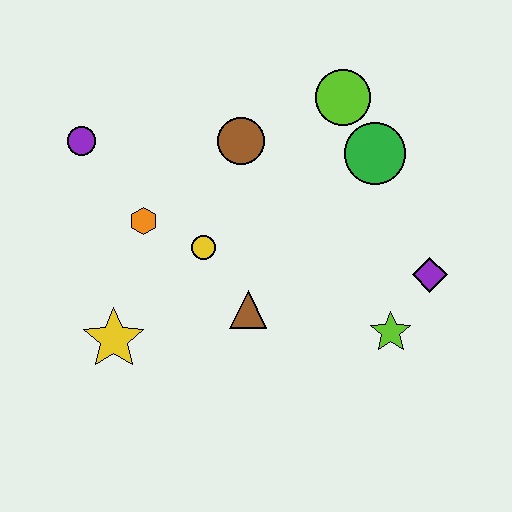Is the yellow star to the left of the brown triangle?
Yes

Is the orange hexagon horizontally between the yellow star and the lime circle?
Yes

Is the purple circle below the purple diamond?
No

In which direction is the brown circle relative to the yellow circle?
The brown circle is above the yellow circle.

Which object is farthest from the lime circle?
The yellow star is farthest from the lime circle.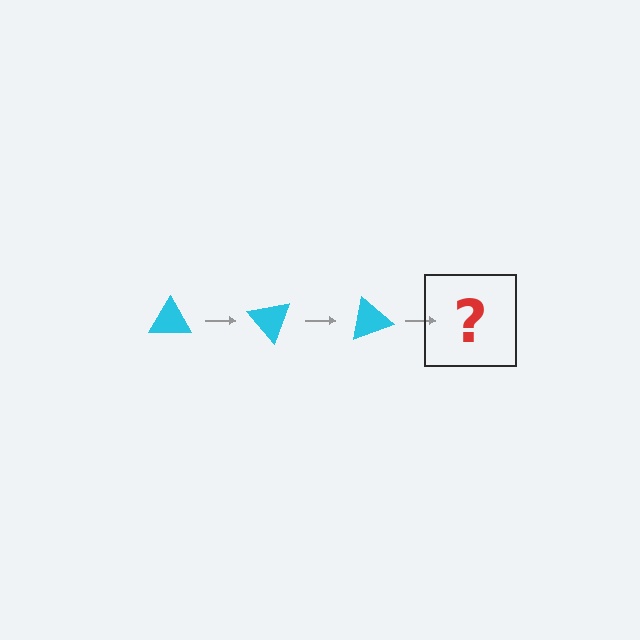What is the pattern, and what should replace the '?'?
The pattern is that the triangle rotates 50 degrees each step. The '?' should be a cyan triangle rotated 150 degrees.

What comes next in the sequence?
The next element should be a cyan triangle rotated 150 degrees.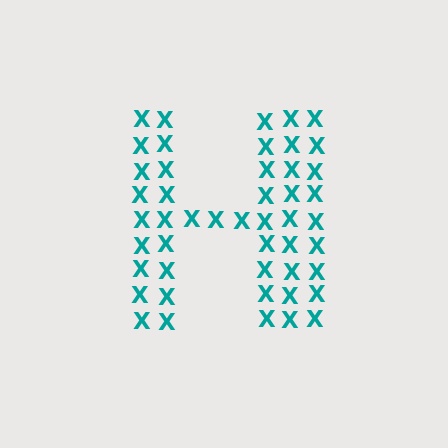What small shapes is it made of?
It is made of small letter X's.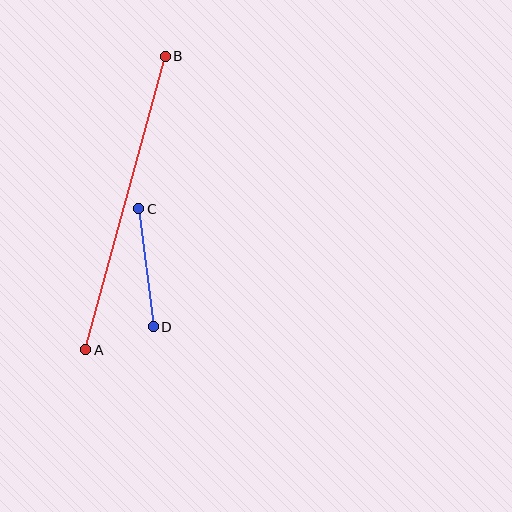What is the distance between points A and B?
The distance is approximately 304 pixels.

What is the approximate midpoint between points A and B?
The midpoint is at approximately (126, 203) pixels.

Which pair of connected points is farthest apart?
Points A and B are farthest apart.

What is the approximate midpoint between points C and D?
The midpoint is at approximately (146, 268) pixels.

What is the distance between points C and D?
The distance is approximately 119 pixels.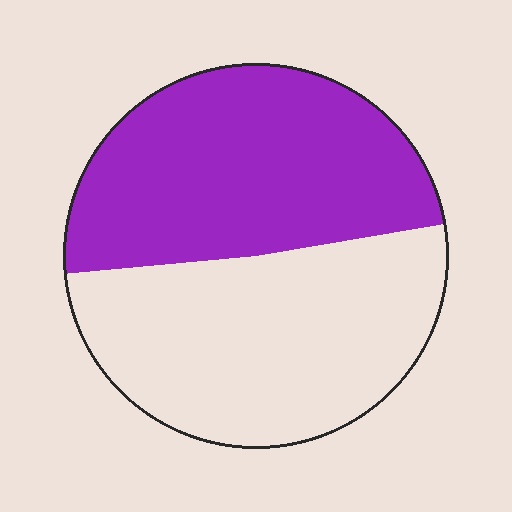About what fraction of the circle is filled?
About one half (1/2).